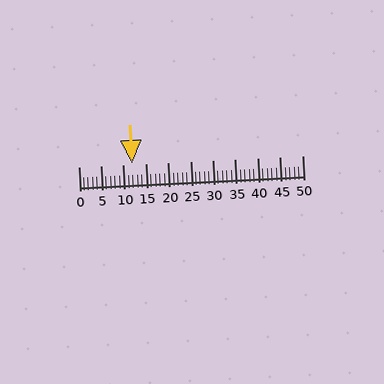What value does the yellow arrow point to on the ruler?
The yellow arrow points to approximately 12.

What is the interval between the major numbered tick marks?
The major tick marks are spaced 5 units apart.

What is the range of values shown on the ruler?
The ruler shows values from 0 to 50.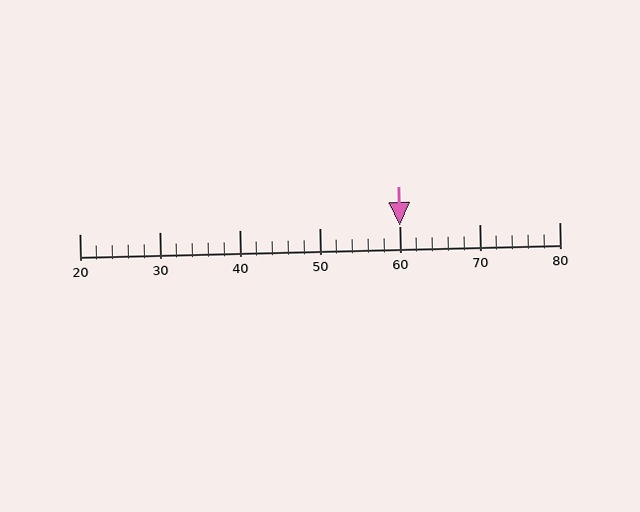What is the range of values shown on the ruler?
The ruler shows values from 20 to 80.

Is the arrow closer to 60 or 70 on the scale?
The arrow is closer to 60.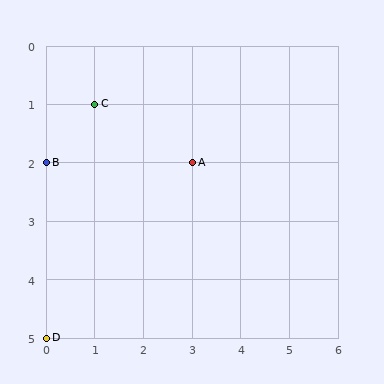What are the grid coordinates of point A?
Point A is at grid coordinates (3, 2).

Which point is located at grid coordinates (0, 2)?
Point B is at (0, 2).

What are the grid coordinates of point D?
Point D is at grid coordinates (0, 5).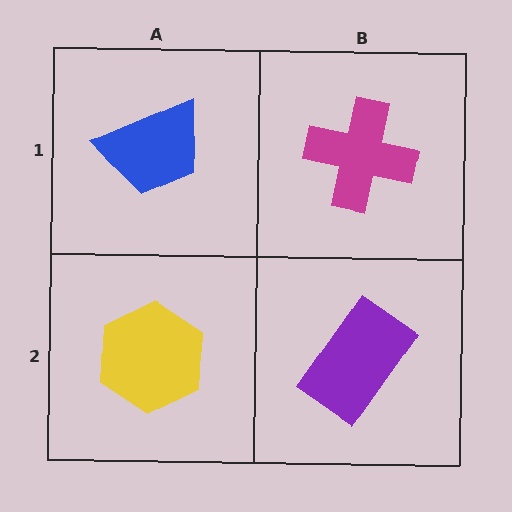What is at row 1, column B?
A magenta cross.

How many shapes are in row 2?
2 shapes.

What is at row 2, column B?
A purple rectangle.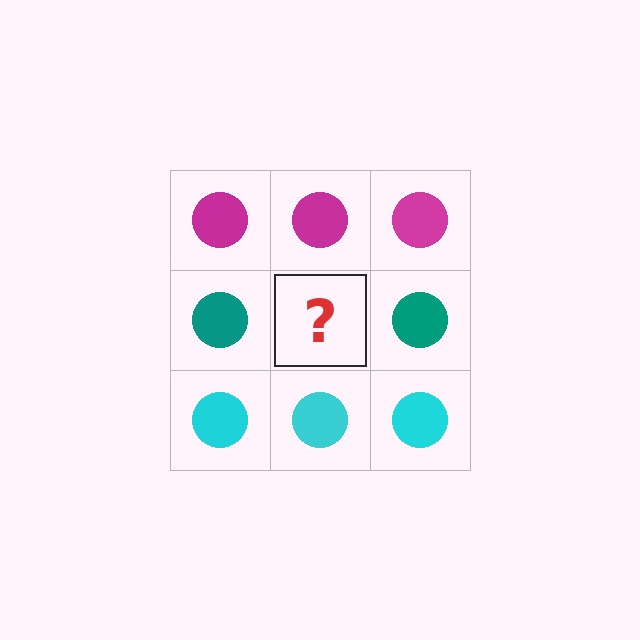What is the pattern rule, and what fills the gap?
The rule is that each row has a consistent color. The gap should be filled with a teal circle.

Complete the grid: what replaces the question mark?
The question mark should be replaced with a teal circle.